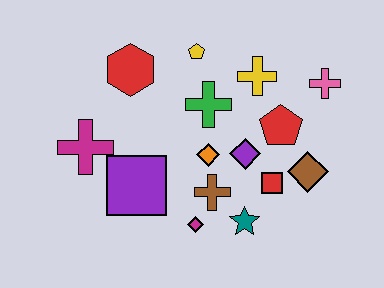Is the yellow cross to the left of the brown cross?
No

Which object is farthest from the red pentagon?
The magenta cross is farthest from the red pentagon.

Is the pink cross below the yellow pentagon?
Yes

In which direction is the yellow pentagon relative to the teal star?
The yellow pentagon is above the teal star.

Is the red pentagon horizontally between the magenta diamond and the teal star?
No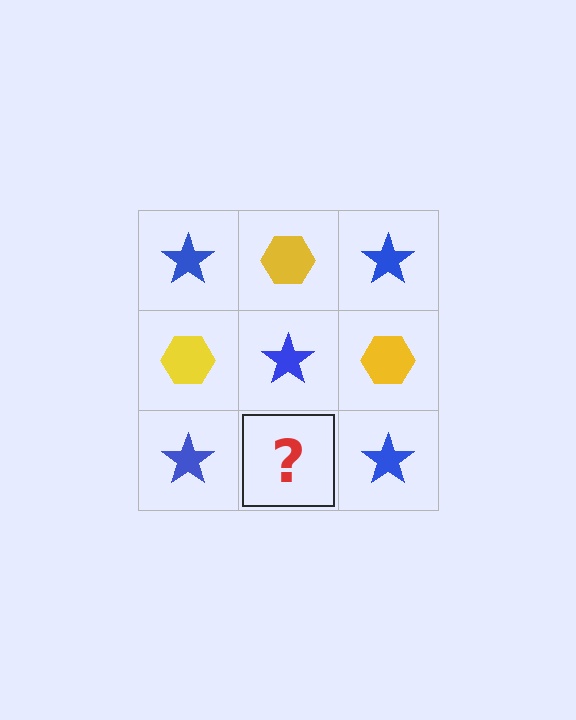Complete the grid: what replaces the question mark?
The question mark should be replaced with a yellow hexagon.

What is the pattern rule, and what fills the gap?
The rule is that it alternates blue star and yellow hexagon in a checkerboard pattern. The gap should be filled with a yellow hexagon.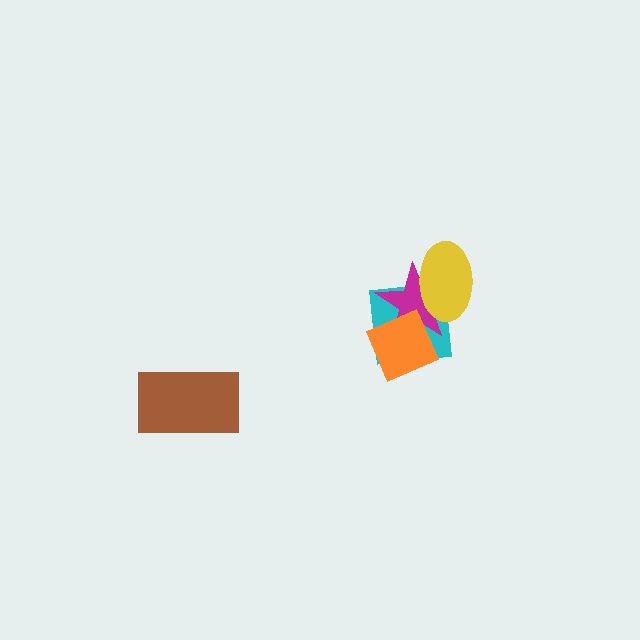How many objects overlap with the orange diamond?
2 objects overlap with the orange diamond.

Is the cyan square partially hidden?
Yes, it is partially covered by another shape.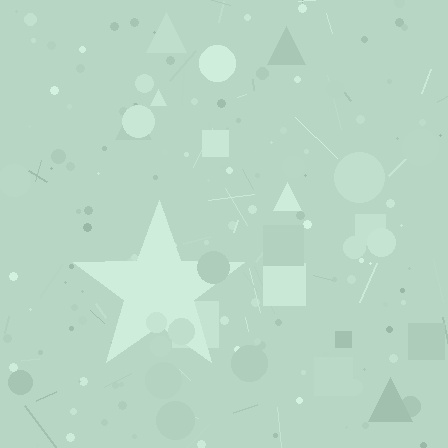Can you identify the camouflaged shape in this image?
The camouflaged shape is a star.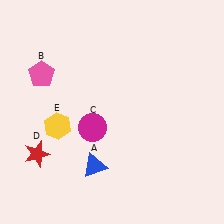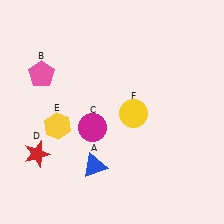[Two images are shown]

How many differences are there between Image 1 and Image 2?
There is 1 difference between the two images.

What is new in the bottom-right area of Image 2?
A yellow circle (F) was added in the bottom-right area of Image 2.